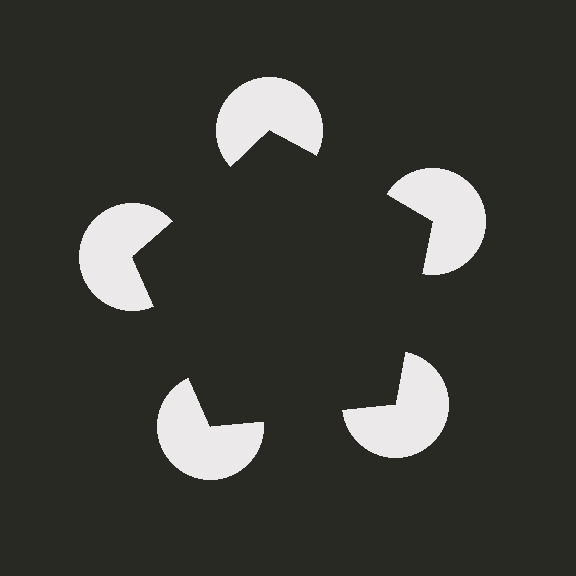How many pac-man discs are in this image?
There are 5 — one at each vertex of the illusory pentagon.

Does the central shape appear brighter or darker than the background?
It typically appears slightly darker than the background, even though no actual brightness change is drawn.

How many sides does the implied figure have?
5 sides.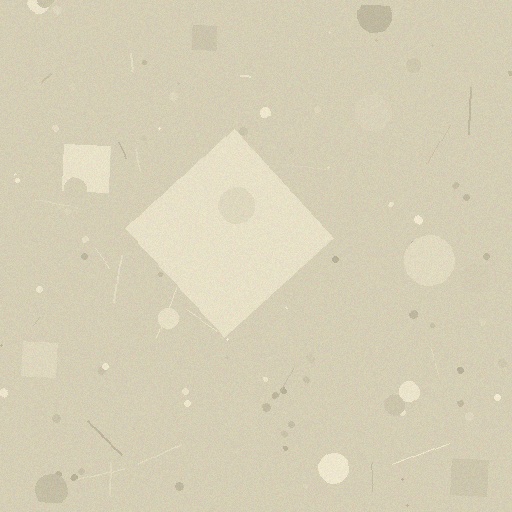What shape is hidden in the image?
A diamond is hidden in the image.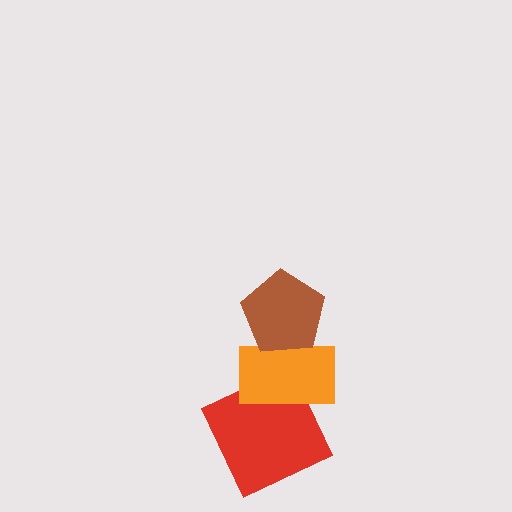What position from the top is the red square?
The red square is 3rd from the top.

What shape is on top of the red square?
The orange rectangle is on top of the red square.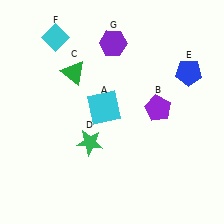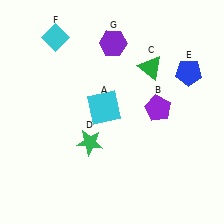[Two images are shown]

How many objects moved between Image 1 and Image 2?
1 object moved between the two images.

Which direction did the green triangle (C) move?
The green triangle (C) moved right.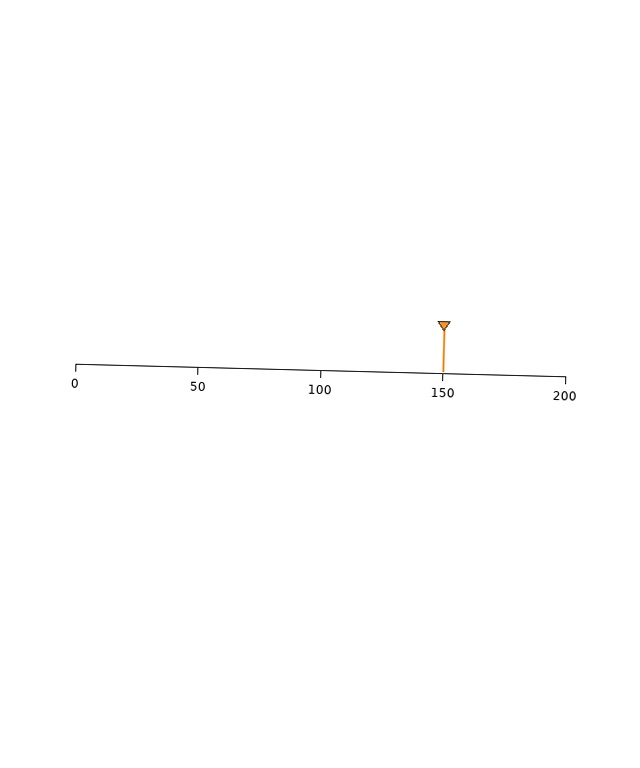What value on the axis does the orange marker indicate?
The marker indicates approximately 150.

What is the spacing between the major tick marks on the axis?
The major ticks are spaced 50 apart.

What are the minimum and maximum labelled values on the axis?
The axis runs from 0 to 200.